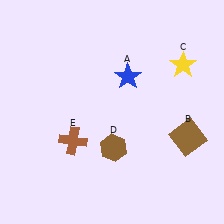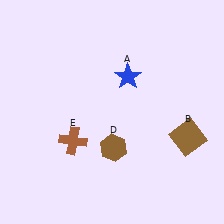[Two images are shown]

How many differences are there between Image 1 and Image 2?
There is 1 difference between the two images.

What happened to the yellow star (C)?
The yellow star (C) was removed in Image 2. It was in the top-right area of Image 1.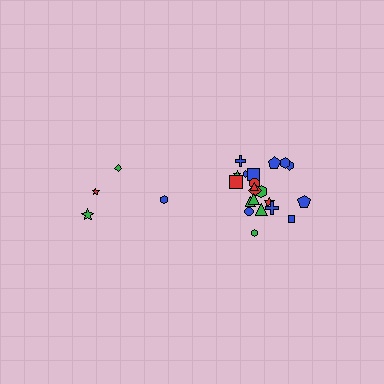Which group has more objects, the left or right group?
The right group.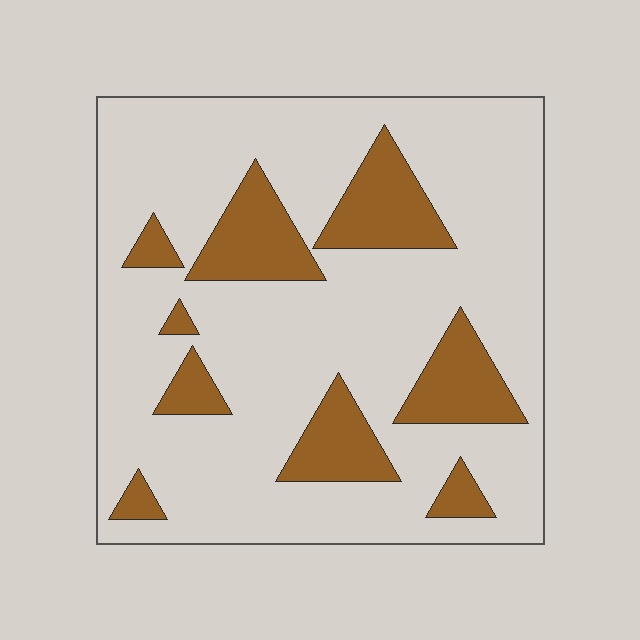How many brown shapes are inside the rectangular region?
9.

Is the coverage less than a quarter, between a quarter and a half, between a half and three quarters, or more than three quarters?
Less than a quarter.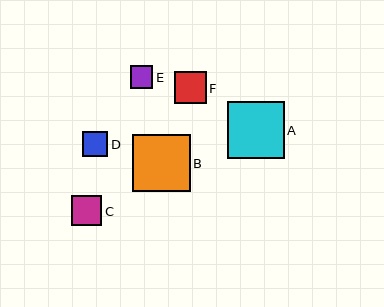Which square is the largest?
Square B is the largest with a size of approximately 57 pixels.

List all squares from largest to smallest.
From largest to smallest: B, A, F, C, D, E.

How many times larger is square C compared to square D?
Square C is approximately 1.2 times the size of square D.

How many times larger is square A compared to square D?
Square A is approximately 2.2 times the size of square D.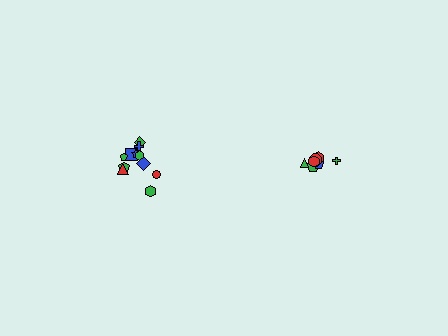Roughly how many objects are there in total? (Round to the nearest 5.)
Roughly 20 objects in total.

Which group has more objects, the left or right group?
The left group.